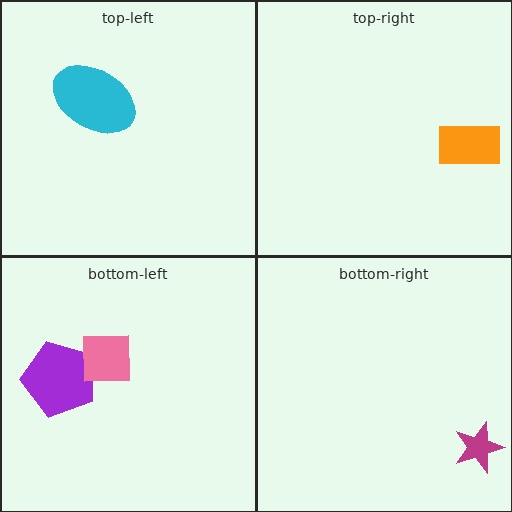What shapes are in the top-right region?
The orange rectangle.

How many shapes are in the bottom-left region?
2.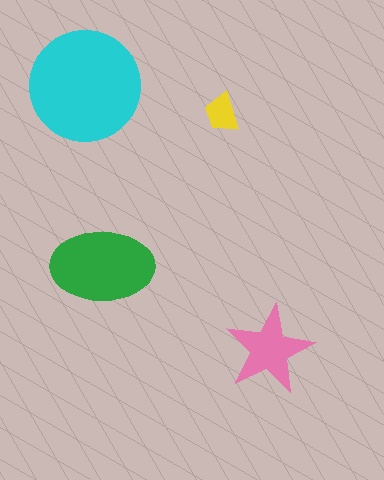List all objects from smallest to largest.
The yellow trapezoid, the pink star, the green ellipse, the cyan circle.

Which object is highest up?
The cyan circle is topmost.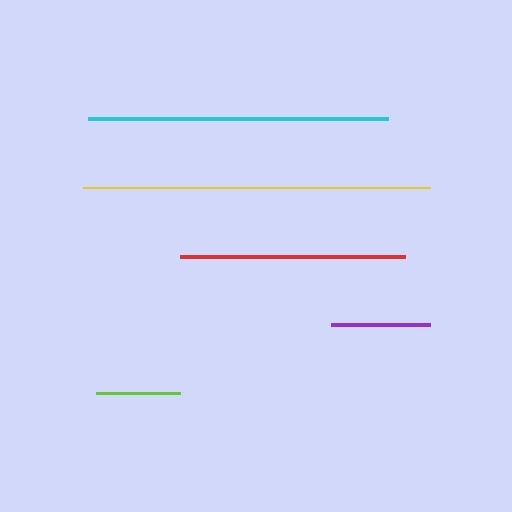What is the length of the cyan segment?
The cyan segment is approximately 300 pixels long.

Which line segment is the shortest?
The lime line is the shortest at approximately 84 pixels.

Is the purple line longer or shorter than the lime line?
The purple line is longer than the lime line.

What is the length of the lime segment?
The lime segment is approximately 84 pixels long.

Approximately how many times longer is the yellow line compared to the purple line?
The yellow line is approximately 3.5 times the length of the purple line.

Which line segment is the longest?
The yellow line is the longest at approximately 348 pixels.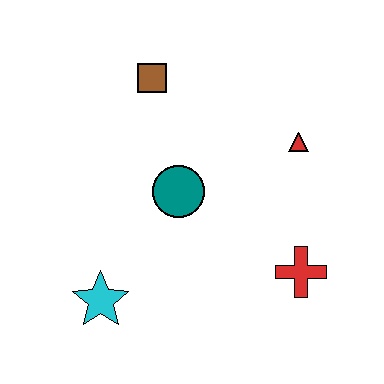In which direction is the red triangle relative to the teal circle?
The red triangle is to the right of the teal circle.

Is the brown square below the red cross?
No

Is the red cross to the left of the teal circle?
No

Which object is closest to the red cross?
The red triangle is closest to the red cross.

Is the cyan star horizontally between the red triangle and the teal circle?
No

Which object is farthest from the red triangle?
The cyan star is farthest from the red triangle.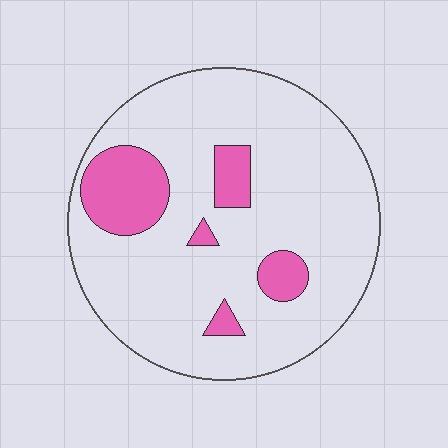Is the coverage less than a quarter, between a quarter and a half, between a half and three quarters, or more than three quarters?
Less than a quarter.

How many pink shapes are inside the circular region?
5.